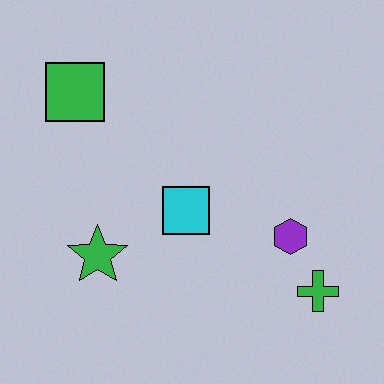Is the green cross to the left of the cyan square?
No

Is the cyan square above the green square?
No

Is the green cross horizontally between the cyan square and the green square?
No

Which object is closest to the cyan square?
The green star is closest to the cyan square.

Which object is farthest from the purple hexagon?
The green square is farthest from the purple hexagon.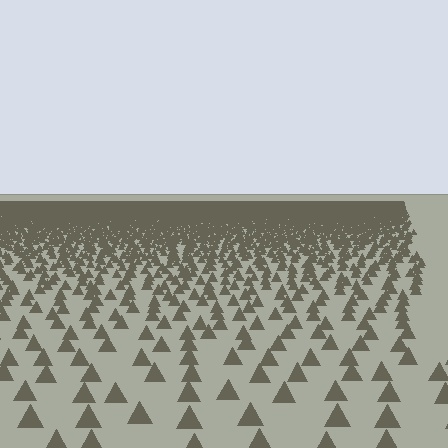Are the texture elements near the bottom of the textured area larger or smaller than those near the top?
Larger. Near the bottom, elements are closer to the viewer and appear at a bigger on-screen size.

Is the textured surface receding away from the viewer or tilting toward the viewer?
The surface is receding away from the viewer. Texture elements get smaller and denser toward the top.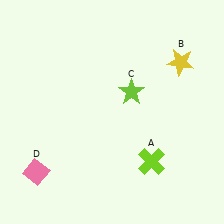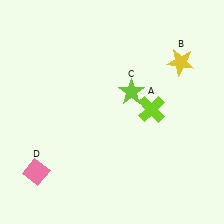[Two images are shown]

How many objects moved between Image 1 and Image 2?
1 object moved between the two images.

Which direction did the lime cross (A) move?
The lime cross (A) moved up.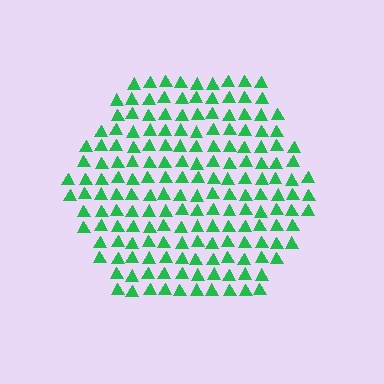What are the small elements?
The small elements are triangles.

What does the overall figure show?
The overall figure shows a hexagon.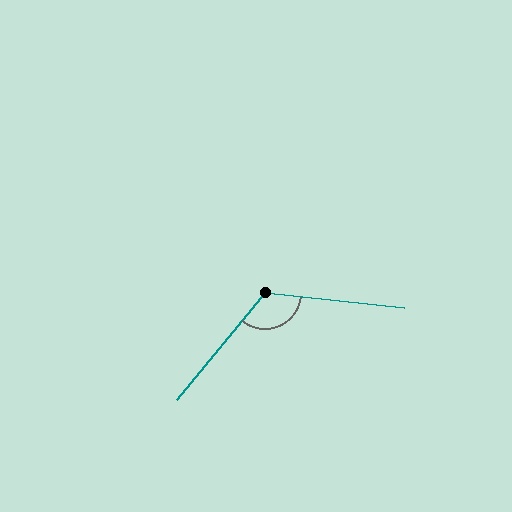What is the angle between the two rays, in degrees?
Approximately 124 degrees.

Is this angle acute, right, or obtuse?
It is obtuse.